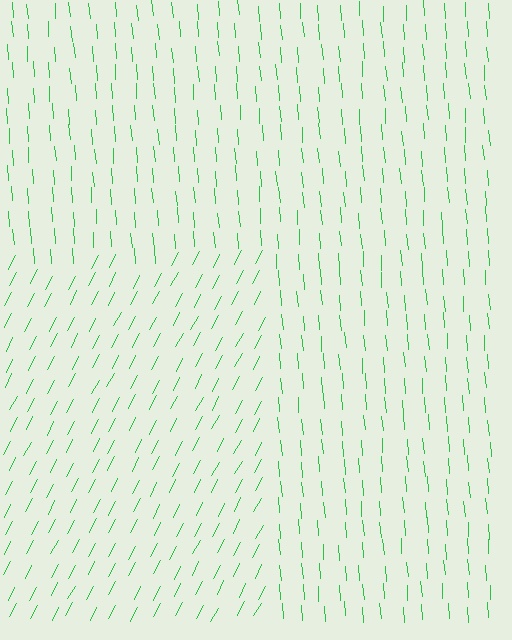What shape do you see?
I see a rectangle.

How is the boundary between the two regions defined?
The boundary is defined purely by a change in line orientation (approximately 32 degrees difference). All lines are the same color and thickness.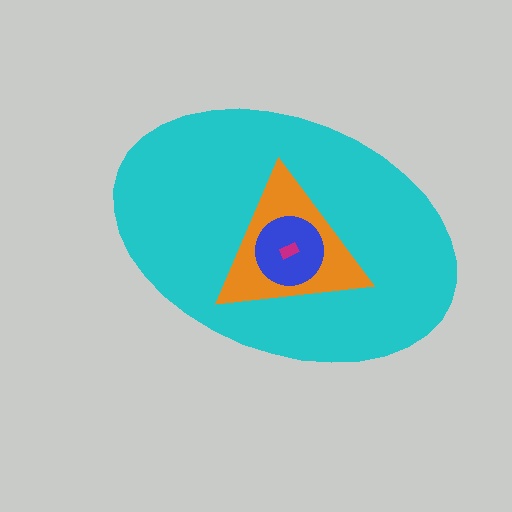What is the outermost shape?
The cyan ellipse.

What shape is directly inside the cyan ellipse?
The orange triangle.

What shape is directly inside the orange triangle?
The blue circle.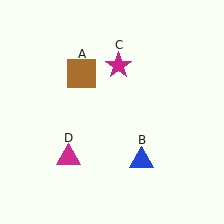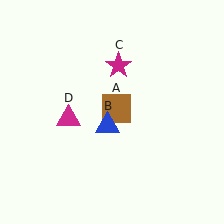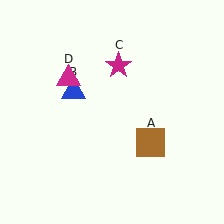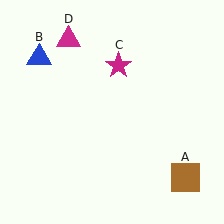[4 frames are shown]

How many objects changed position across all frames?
3 objects changed position: brown square (object A), blue triangle (object B), magenta triangle (object D).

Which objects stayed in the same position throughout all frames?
Magenta star (object C) remained stationary.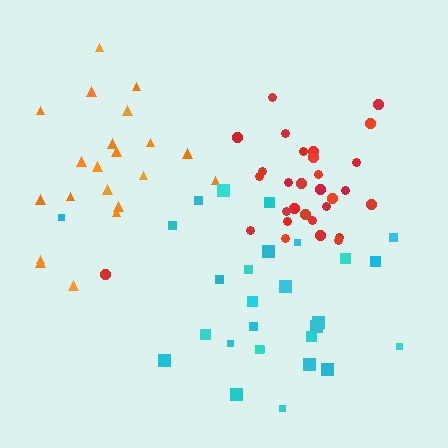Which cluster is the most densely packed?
Red.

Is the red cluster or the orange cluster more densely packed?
Red.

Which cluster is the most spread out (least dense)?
Orange.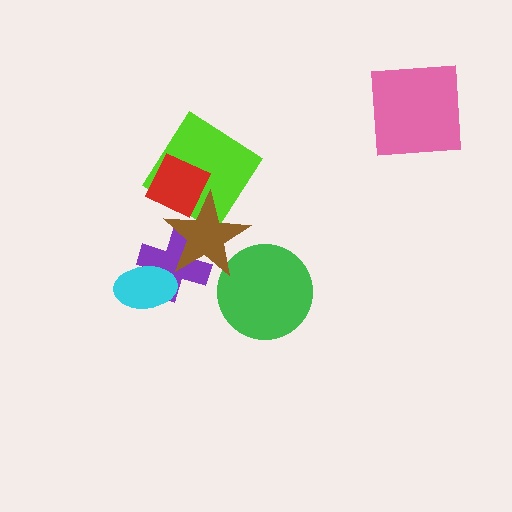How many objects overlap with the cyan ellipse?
1 object overlaps with the cyan ellipse.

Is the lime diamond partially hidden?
Yes, it is partially covered by another shape.